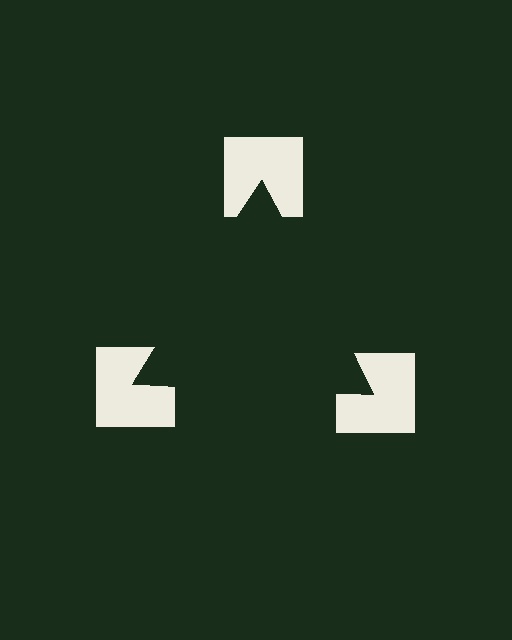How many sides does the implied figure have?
3 sides.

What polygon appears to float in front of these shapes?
An illusory triangle — its edges are inferred from the aligned wedge cuts in the notched squares, not physically drawn.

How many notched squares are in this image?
There are 3 — one at each vertex of the illusory triangle.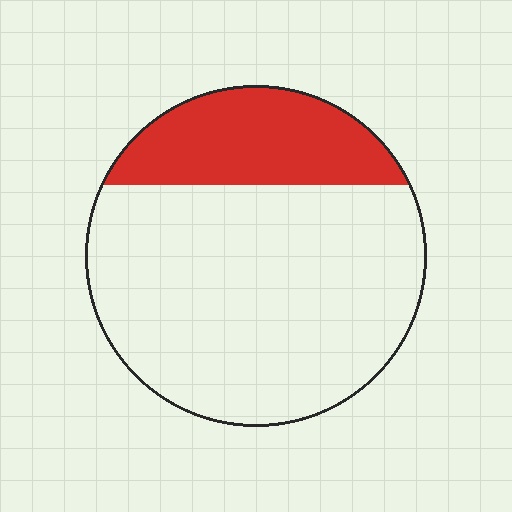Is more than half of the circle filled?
No.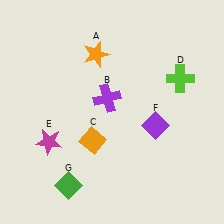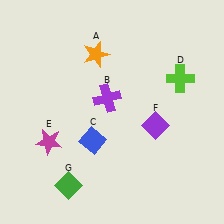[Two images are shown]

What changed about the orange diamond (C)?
In Image 1, C is orange. In Image 2, it changed to blue.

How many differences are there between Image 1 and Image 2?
There is 1 difference between the two images.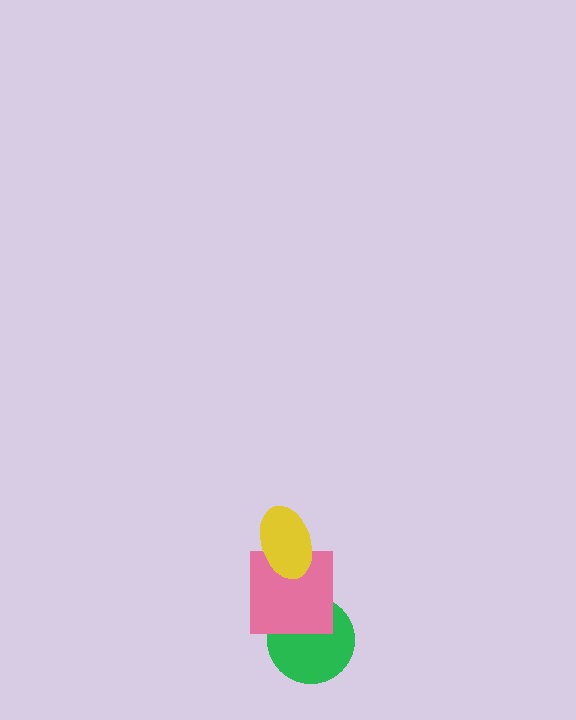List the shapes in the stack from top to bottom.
From top to bottom: the yellow ellipse, the pink square, the green circle.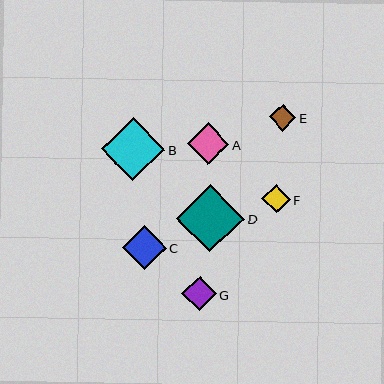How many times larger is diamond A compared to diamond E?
Diamond A is approximately 1.6 times the size of diamond E.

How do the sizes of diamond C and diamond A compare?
Diamond C and diamond A are approximately the same size.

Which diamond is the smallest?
Diamond E is the smallest with a size of approximately 27 pixels.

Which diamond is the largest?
Diamond D is the largest with a size of approximately 68 pixels.